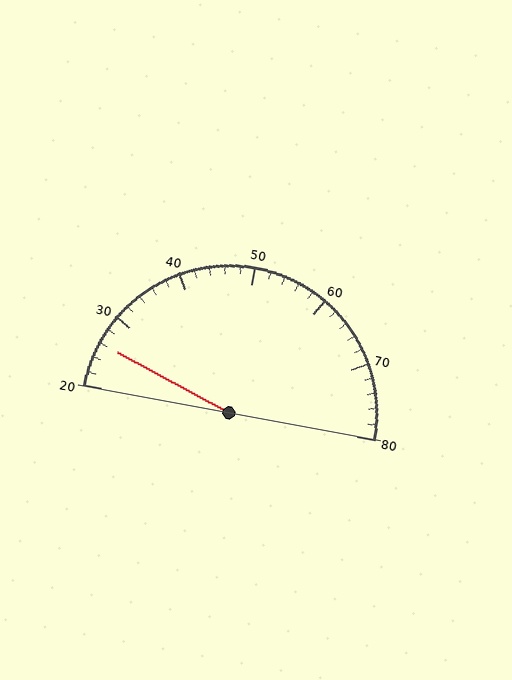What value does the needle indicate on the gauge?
The needle indicates approximately 26.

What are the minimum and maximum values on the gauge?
The gauge ranges from 20 to 80.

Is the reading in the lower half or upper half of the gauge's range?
The reading is in the lower half of the range (20 to 80).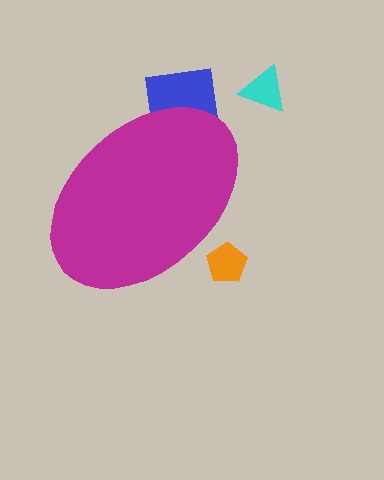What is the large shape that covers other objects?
A magenta ellipse.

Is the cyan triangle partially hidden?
No, the cyan triangle is fully visible.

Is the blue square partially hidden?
Yes, the blue square is partially hidden behind the magenta ellipse.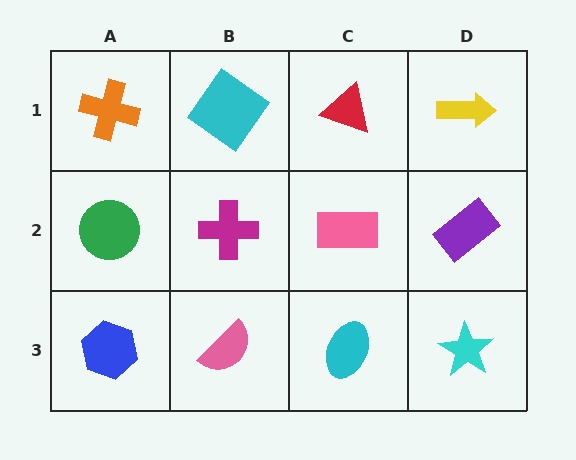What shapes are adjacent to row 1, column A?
A green circle (row 2, column A), a cyan diamond (row 1, column B).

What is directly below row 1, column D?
A purple rectangle.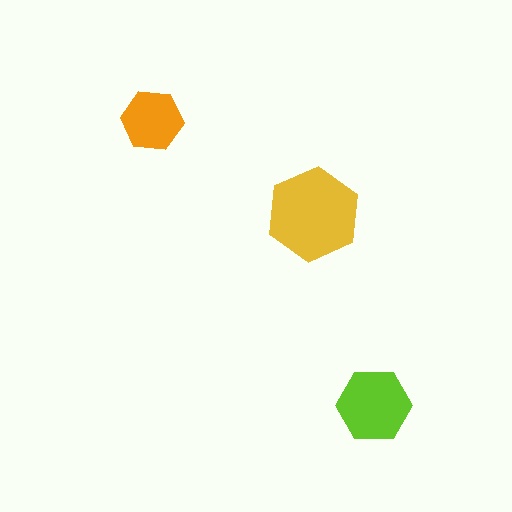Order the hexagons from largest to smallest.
the yellow one, the lime one, the orange one.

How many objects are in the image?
There are 3 objects in the image.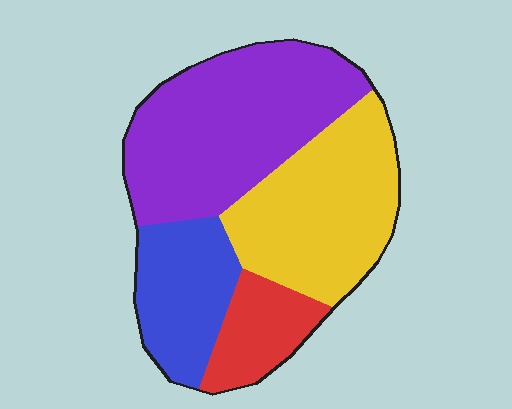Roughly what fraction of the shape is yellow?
Yellow covers around 30% of the shape.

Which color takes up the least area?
Red, at roughly 10%.